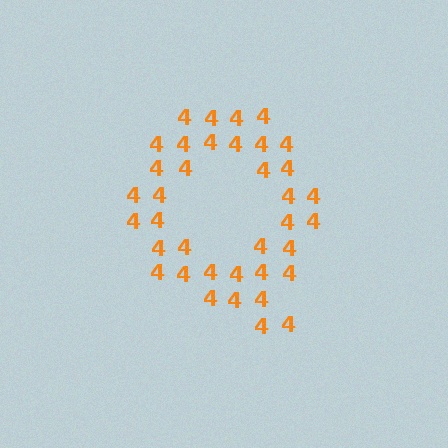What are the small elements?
The small elements are digit 4's.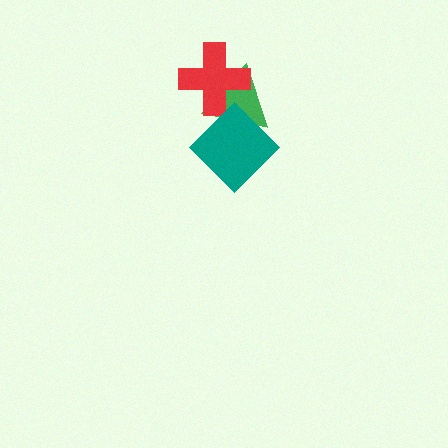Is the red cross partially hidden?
Yes, it is partially covered by another shape.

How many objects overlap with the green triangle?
2 objects overlap with the green triangle.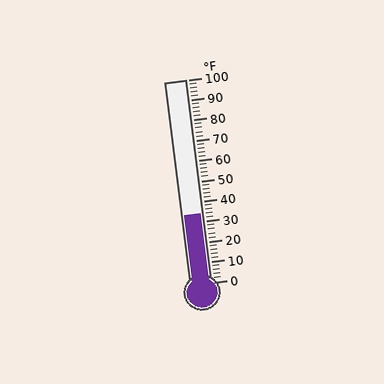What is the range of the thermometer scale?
The thermometer scale ranges from 0°F to 100°F.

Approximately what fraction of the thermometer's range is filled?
The thermometer is filled to approximately 35% of its range.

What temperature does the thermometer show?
The thermometer shows approximately 34°F.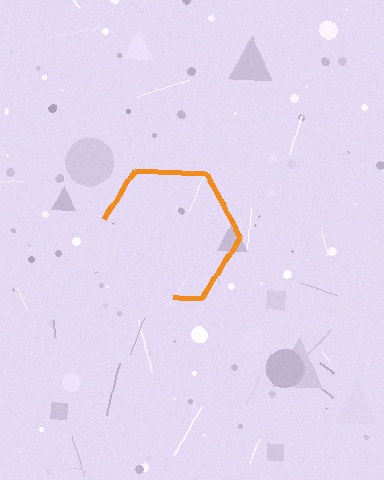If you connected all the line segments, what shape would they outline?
They would outline a hexagon.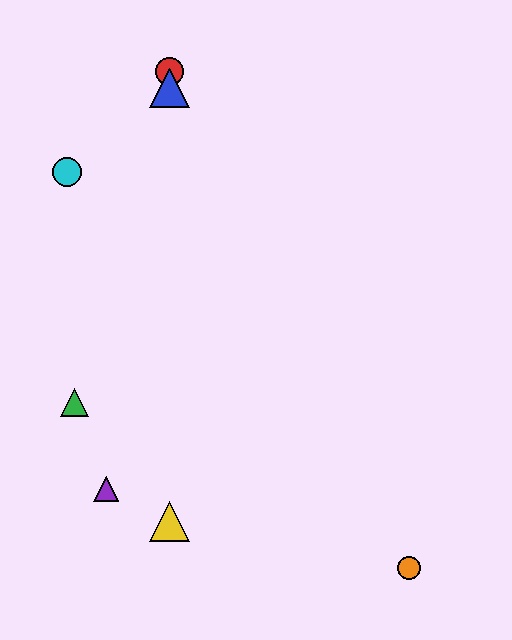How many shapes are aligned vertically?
3 shapes (the red circle, the blue triangle, the yellow triangle) are aligned vertically.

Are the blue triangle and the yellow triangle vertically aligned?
Yes, both are at x≈170.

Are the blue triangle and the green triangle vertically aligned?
No, the blue triangle is at x≈170 and the green triangle is at x≈74.